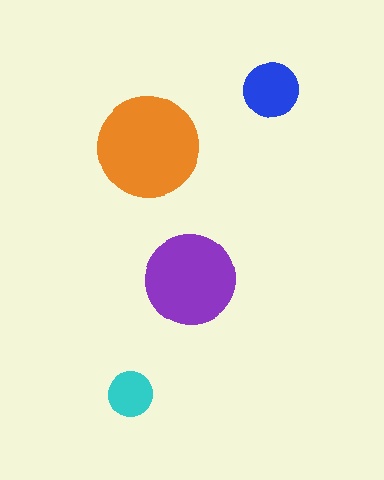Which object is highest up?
The blue circle is topmost.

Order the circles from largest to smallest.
the orange one, the purple one, the blue one, the cyan one.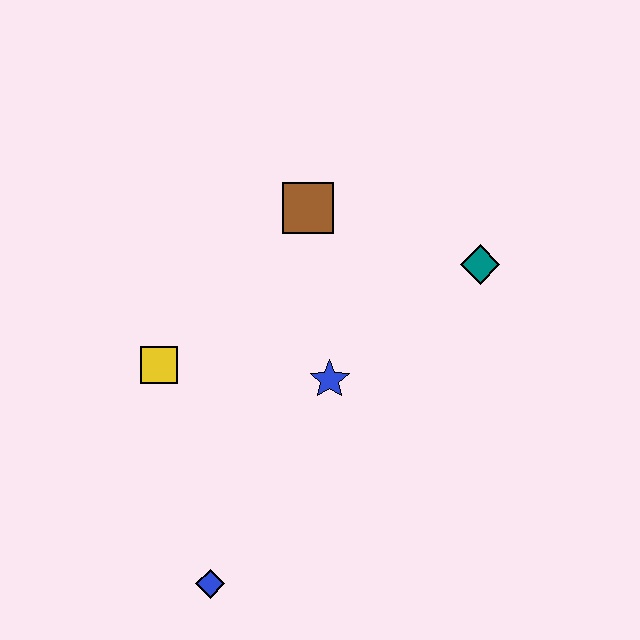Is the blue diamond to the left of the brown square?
Yes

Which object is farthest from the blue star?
The blue diamond is farthest from the blue star.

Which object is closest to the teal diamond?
The brown square is closest to the teal diamond.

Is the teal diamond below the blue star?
No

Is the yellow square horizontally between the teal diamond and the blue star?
No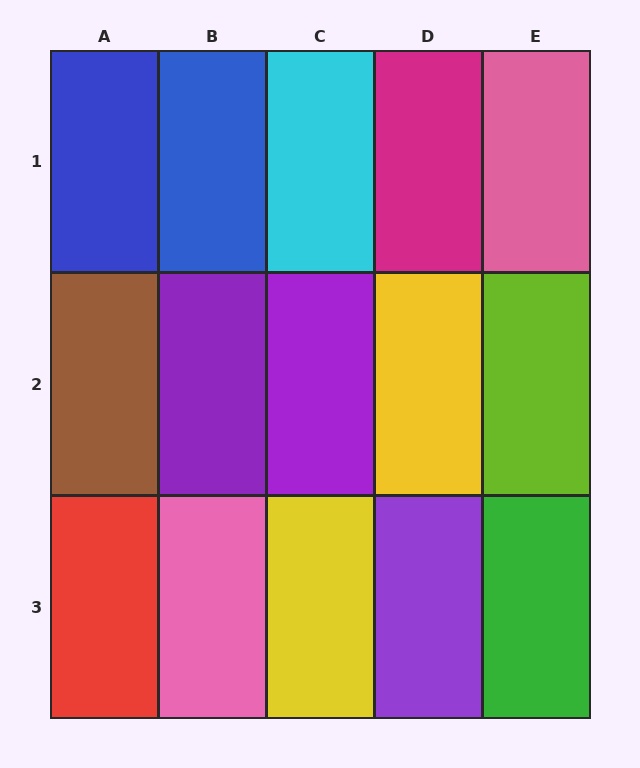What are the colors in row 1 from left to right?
Blue, blue, cyan, magenta, pink.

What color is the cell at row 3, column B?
Pink.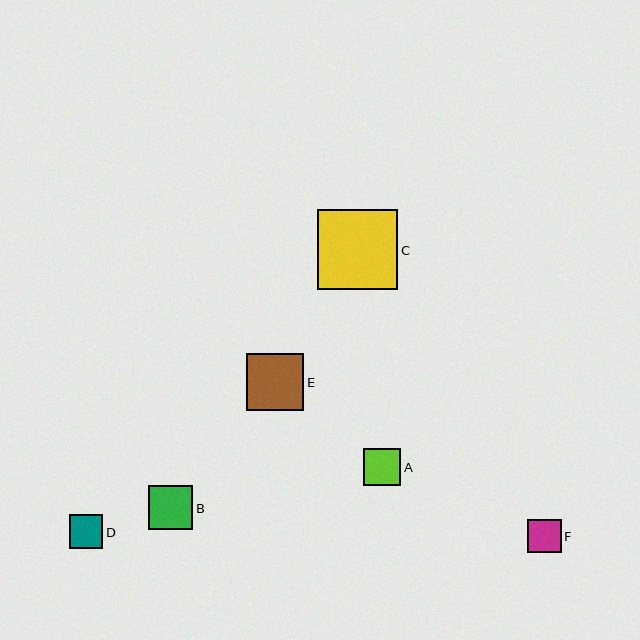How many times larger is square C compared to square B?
Square C is approximately 1.8 times the size of square B.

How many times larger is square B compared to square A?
Square B is approximately 1.2 times the size of square A.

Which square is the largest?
Square C is the largest with a size of approximately 80 pixels.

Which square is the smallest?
Square F is the smallest with a size of approximately 33 pixels.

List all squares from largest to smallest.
From largest to smallest: C, E, B, A, D, F.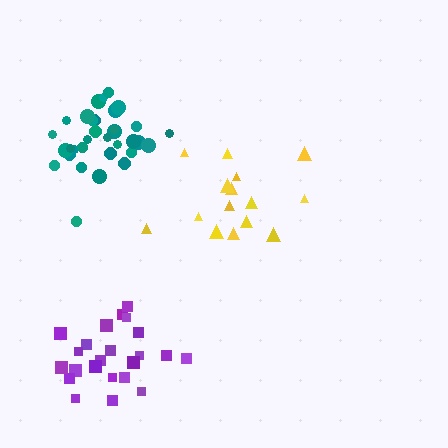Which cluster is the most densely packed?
Teal.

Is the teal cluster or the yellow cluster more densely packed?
Teal.